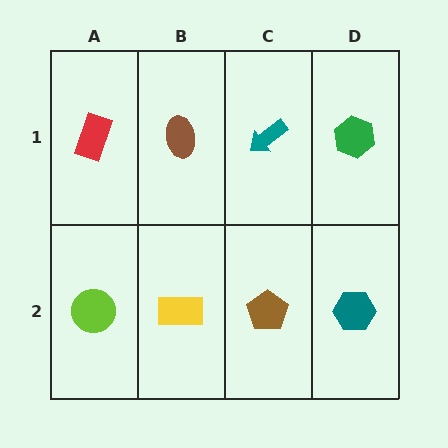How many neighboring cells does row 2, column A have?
2.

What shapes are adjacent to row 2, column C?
A teal arrow (row 1, column C), a yellow rectangle (row 2, column B), a teal hexagon (row 2, column D).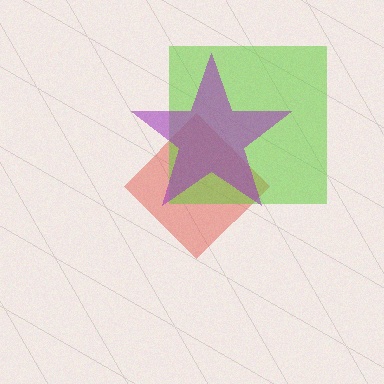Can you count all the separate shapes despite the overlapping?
Yes, there are 3 separate shapes.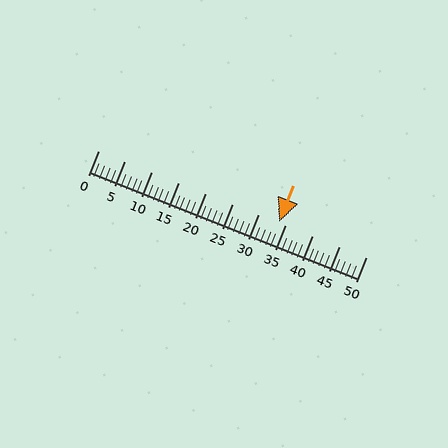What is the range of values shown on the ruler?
The ruler shows values from 0 to 50.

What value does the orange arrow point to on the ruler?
The orange arrow points to approximately 34.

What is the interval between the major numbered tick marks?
The major tick marks are spaced 5 units apart.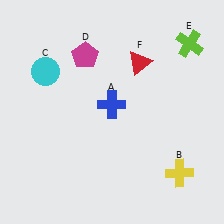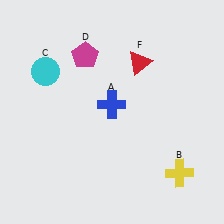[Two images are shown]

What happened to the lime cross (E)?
The lime cross (E) was removed in Image 2. It was in the top-right area of Image 1.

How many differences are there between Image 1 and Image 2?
There is 1 difference between the two images.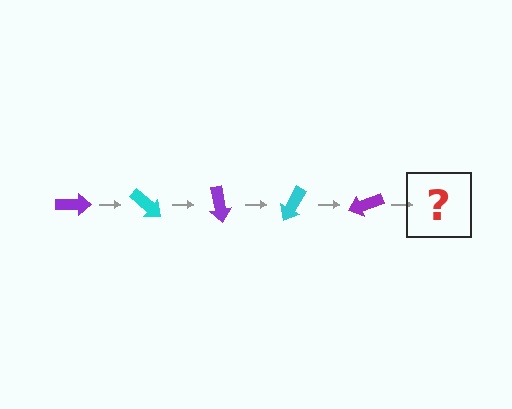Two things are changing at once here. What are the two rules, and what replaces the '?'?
The two rules are that it rotates 40 degrees each step and the color cycles through purple and cyan. The '?' should be a cyan arrow, rotated 200 degrees from the start.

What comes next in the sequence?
The next element should be a cyan arrow, rotated 200 degrees from the start.